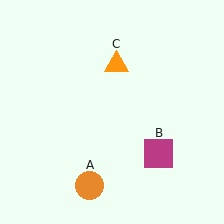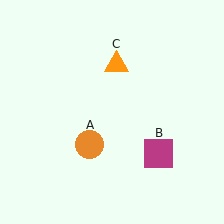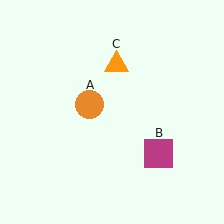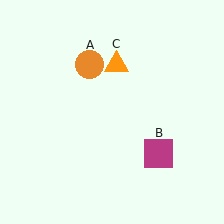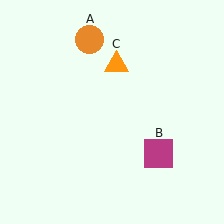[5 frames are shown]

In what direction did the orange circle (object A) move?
The orange circle (object A) moved up.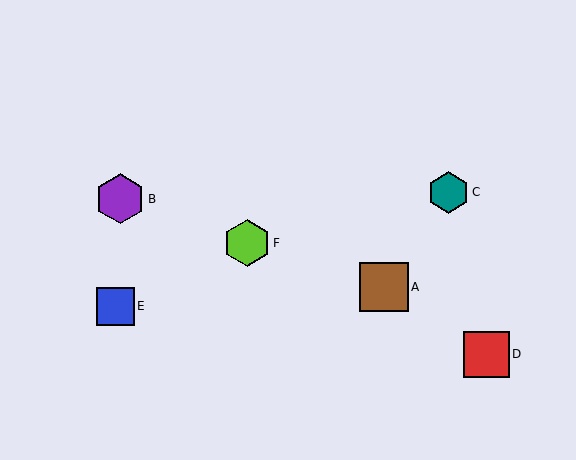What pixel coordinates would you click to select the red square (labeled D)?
Click at (486, 354) to select the red square D.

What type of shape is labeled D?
Shape D is a red square.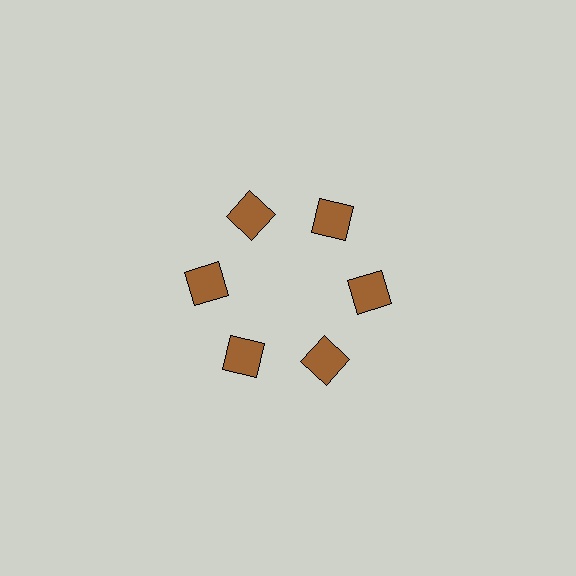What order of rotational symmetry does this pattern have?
This pattern has 6-fold rotational symmetry.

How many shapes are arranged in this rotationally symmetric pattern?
There are 6 shapes, arranged in 6 groups of 1.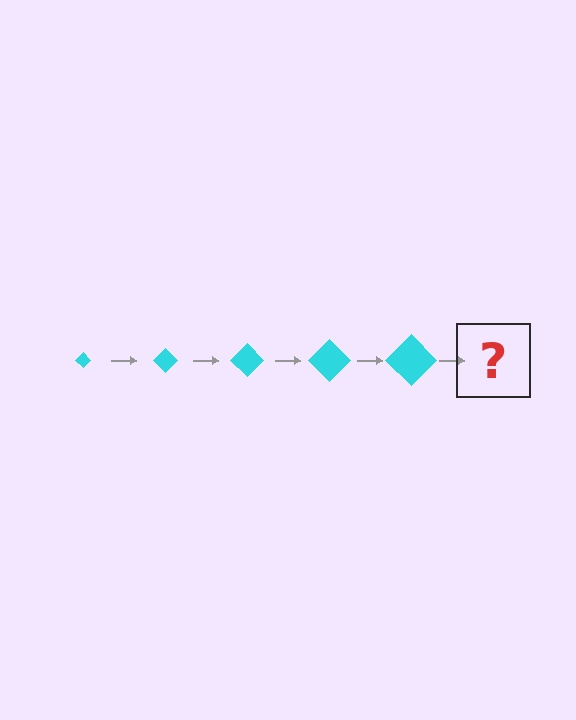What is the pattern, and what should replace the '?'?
The pattern is that the diamond gets progressively larger each step. The '?' should be a cyan diamond, larger than the previous one.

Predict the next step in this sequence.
The next step is a cyan diamond, larger than the previous one.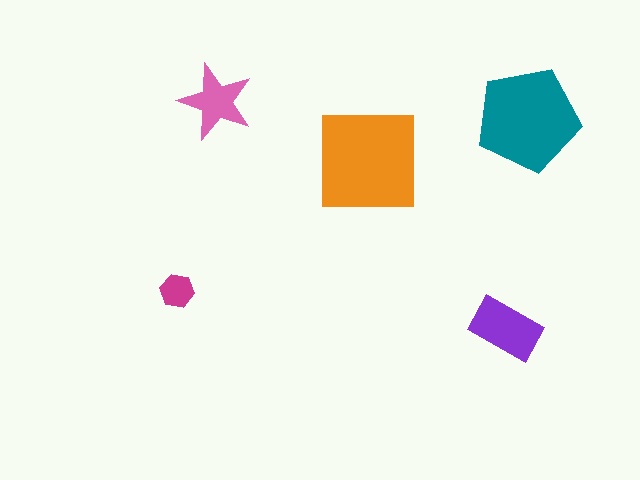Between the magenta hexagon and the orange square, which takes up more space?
The orange square.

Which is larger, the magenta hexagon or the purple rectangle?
The purple rectangle.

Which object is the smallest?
The magenta hexagon.